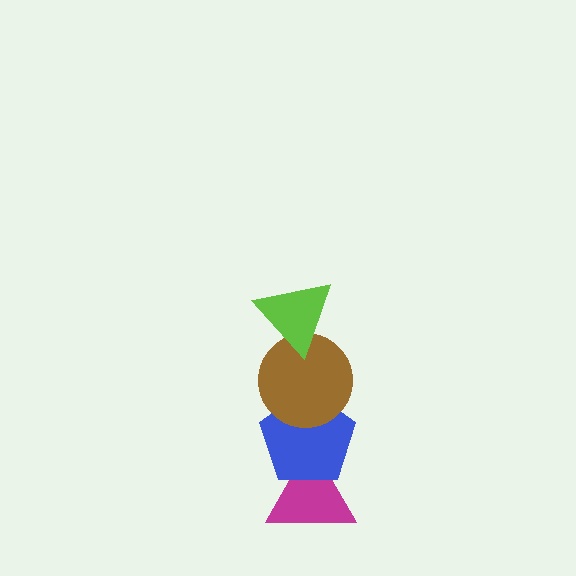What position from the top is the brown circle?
The brown circle is 2nd from the top.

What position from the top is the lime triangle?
The lime triangle is 1st from the top.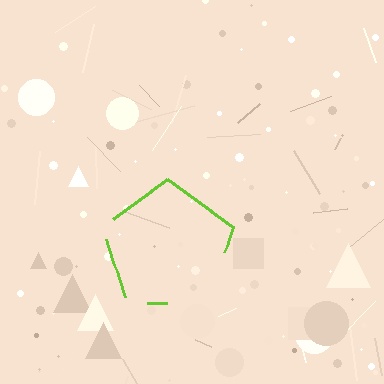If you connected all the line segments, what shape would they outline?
They would outline a pentagon.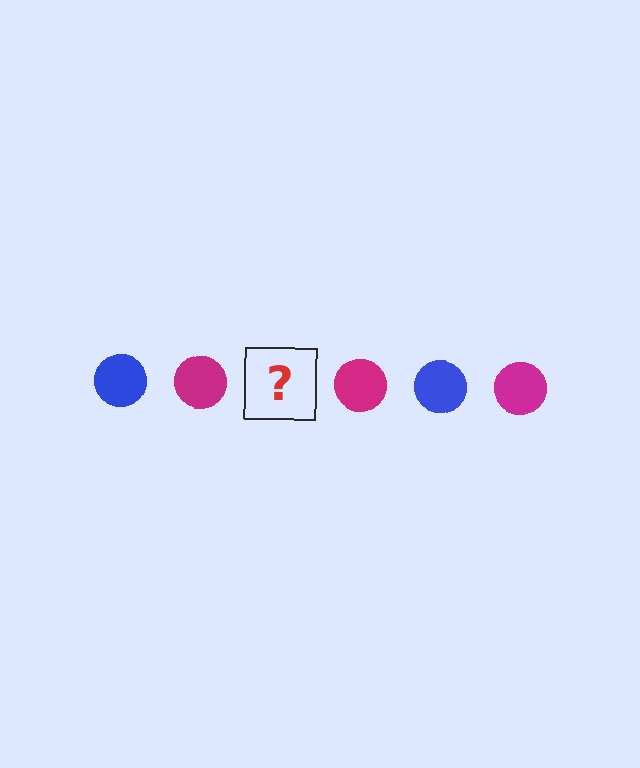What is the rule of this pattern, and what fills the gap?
The rule is that the pattern cycles through blue, magenta circles. The gap should be filled with a blue circle.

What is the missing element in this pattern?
The missing element is a blue circle.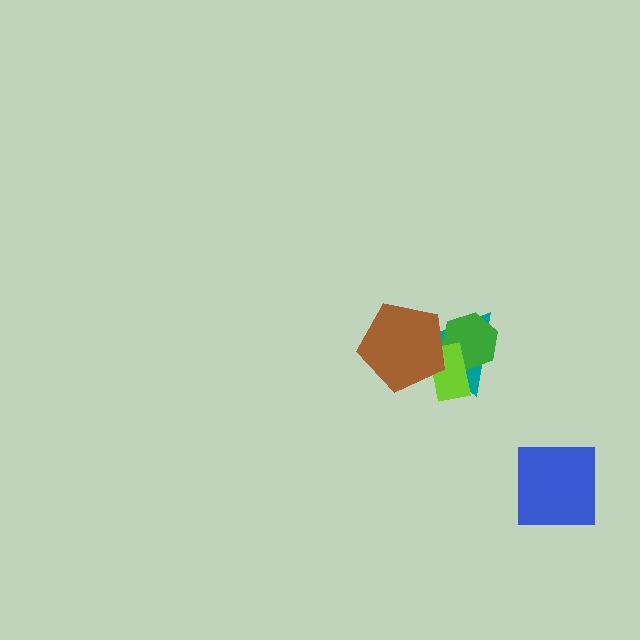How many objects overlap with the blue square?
0 objects overlap with the blue square.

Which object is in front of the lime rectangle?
The brown pentagon is in front of the lime rectangle.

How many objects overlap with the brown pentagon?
3 objects overlap with the brown pentagon.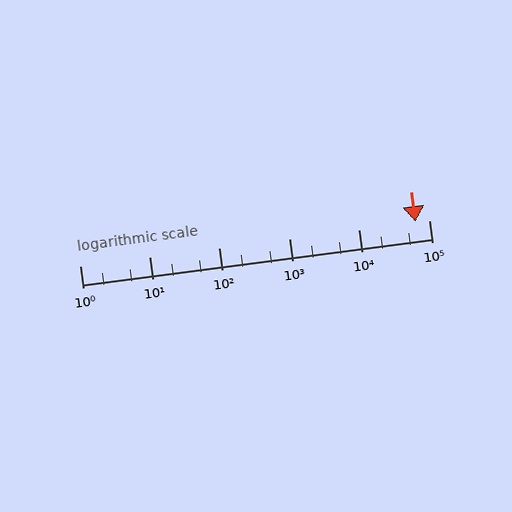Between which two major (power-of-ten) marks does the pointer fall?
The pointer is between 10000 and 100000.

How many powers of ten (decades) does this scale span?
The scale spans 5 decades, from 1 to 100000.